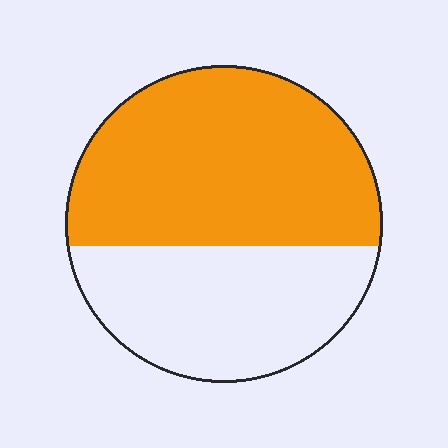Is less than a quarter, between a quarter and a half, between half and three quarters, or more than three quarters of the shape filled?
Between half and three quarters.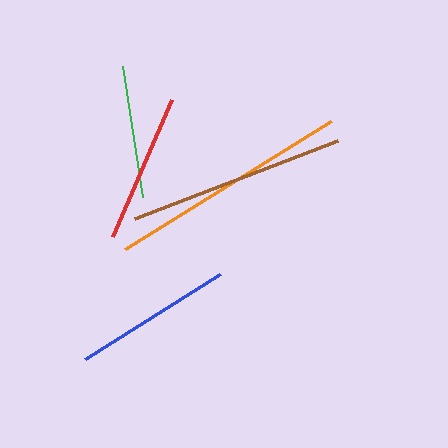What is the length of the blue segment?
The blue segment is approximately 160 pixels long.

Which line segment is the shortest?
The green line is the shortest at approximately 132 pixels.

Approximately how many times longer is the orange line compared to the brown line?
The orange line is approximately 1.1 times the length of the brown line.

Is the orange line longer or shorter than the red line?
The orange line is longer than the red line.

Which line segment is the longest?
The orange line is the longest at approximately 243 pixels.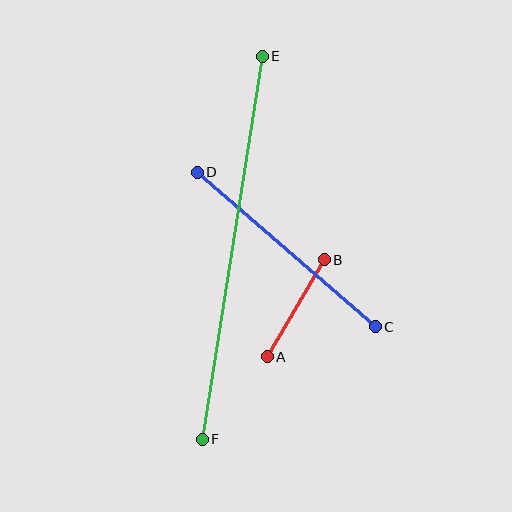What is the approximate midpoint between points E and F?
The midpoint is at approximately (232, 248) pixels.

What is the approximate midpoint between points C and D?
The midpoint is at approximately (286, 250) pixels.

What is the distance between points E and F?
The distance is approximately 388 pixels.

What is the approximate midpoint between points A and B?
The midpoint is at approximately (296, 308) pixels.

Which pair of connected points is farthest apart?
Points E and F are farthest apart.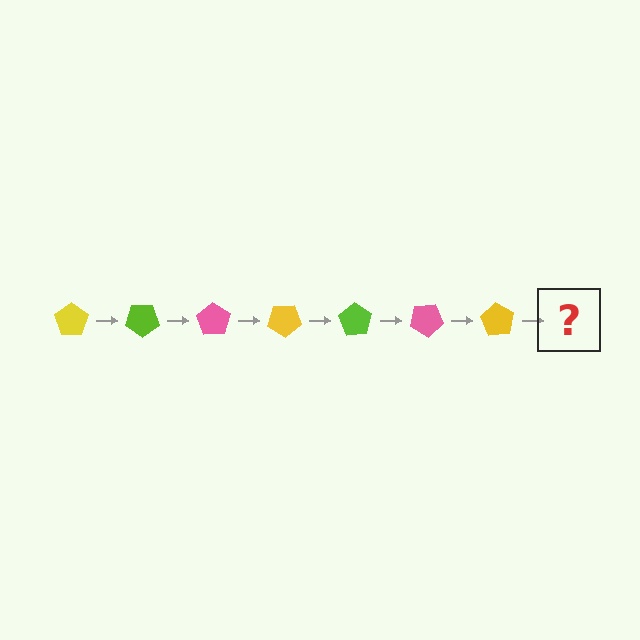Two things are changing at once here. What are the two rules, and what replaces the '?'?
The two rules are that it rotates 35 degrees each step and the color cycles through yellow, lime, and pink. The '?' should be a lime pentagon, rotated 245 degrees from the start.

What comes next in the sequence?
The next element should be a lime pentagon, rotated 245 degrees from the start.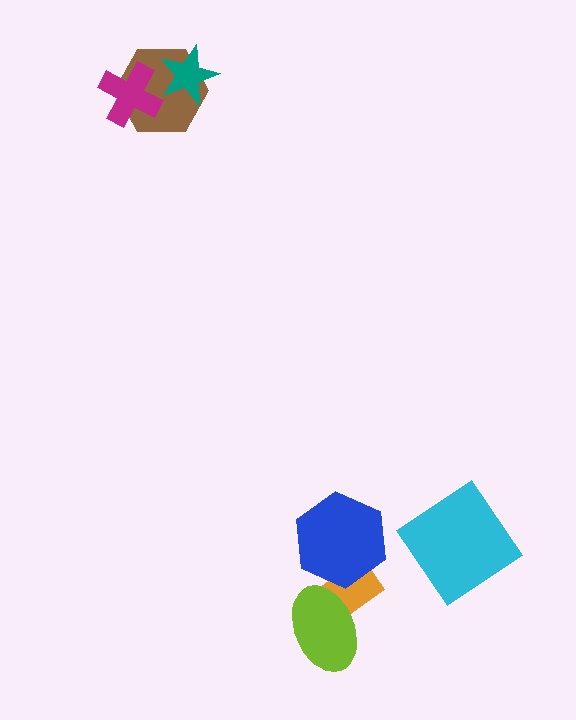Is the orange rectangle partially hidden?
Yes, it is partially covered by another shape.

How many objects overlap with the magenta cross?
1 object overlaps with the magenta cross.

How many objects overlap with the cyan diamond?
0 objects overlap with the cyan diamond.